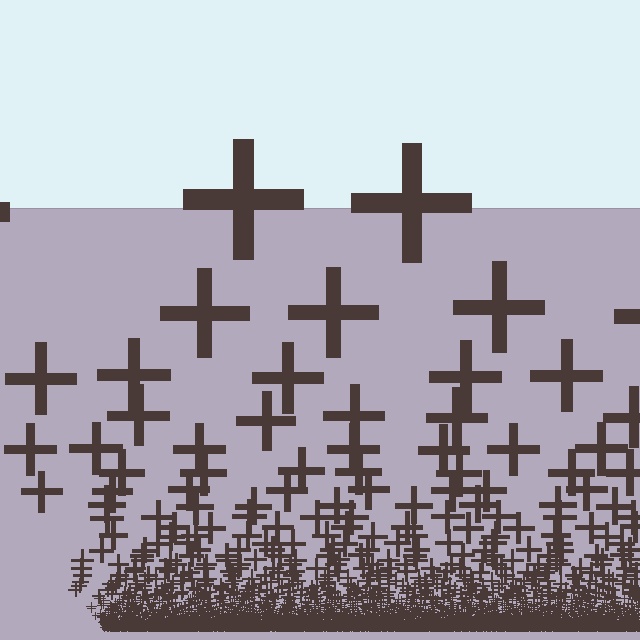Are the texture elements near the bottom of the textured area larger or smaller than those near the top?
Smaller. The gradient is inverted — elements near the bottom are smaller and denser.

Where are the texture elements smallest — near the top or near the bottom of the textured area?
Near the bottom.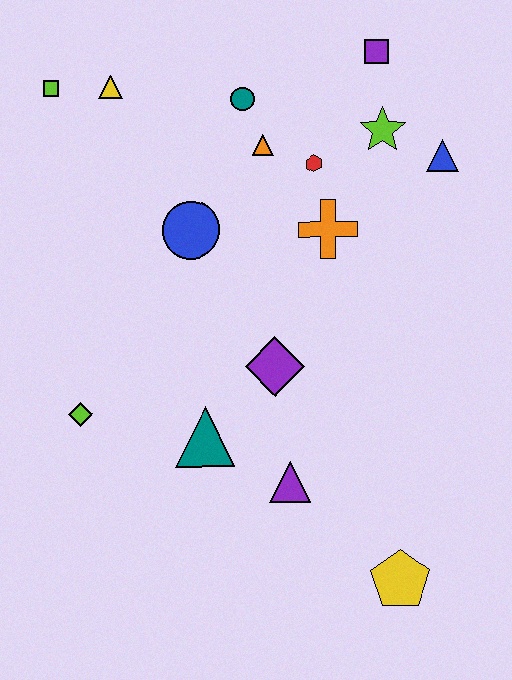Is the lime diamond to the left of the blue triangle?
Yes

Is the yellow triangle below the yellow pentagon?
No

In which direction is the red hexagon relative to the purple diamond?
The red hexagon is above the purple diamond.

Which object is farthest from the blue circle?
The yellow pentagon is farthest from the blue circle.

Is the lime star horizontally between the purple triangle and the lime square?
No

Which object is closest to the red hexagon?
The orange triangle is closest to the red hexagon.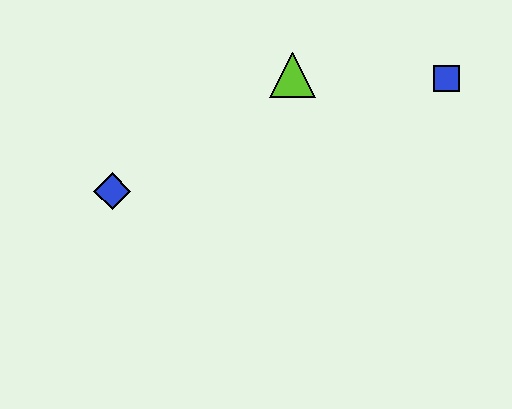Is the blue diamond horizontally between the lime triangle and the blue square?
No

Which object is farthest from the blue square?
The blue diamond is farthest from the blue square.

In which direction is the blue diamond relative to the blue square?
The blue diamond is to the left of the blue square.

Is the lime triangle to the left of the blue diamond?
No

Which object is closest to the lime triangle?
The blue square is closest to the lime triangle.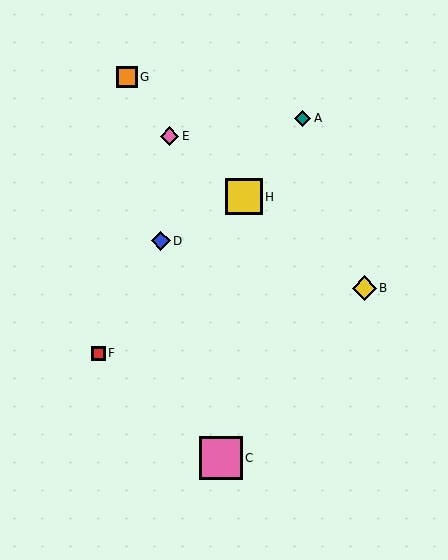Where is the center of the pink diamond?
The center of the pink diamond is at (169, 136).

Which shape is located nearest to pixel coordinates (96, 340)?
The red square (labeled F) at (98, 353) is nearest to that location.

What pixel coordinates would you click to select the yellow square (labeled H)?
Click at (244, 197) to select the yellow square H.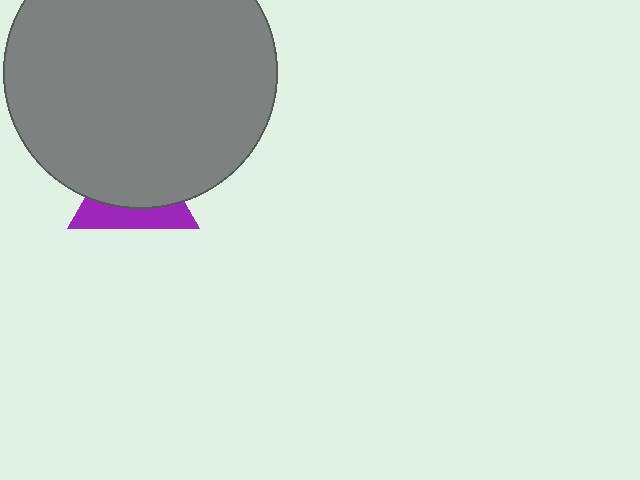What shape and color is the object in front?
The object in front is a gray circle.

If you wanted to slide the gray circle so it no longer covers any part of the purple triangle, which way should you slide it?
Slide it up — that is the most direct way to separate the two shapes.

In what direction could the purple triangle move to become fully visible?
The purple triangle could move down. That would shift it out from behind the gray circle entirely.